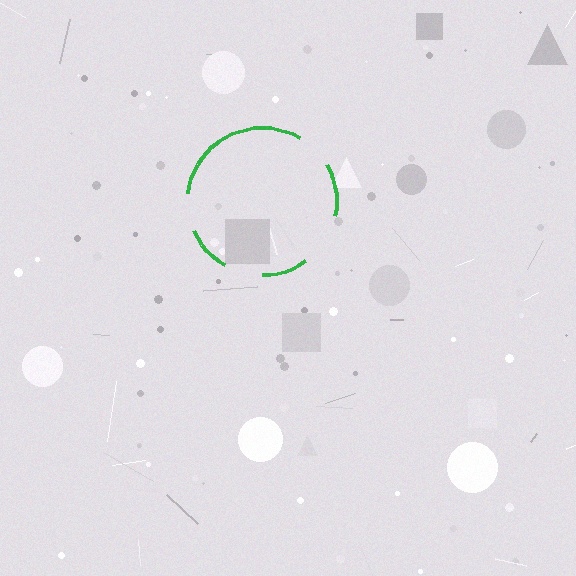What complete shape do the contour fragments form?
The contour fragments form a circle.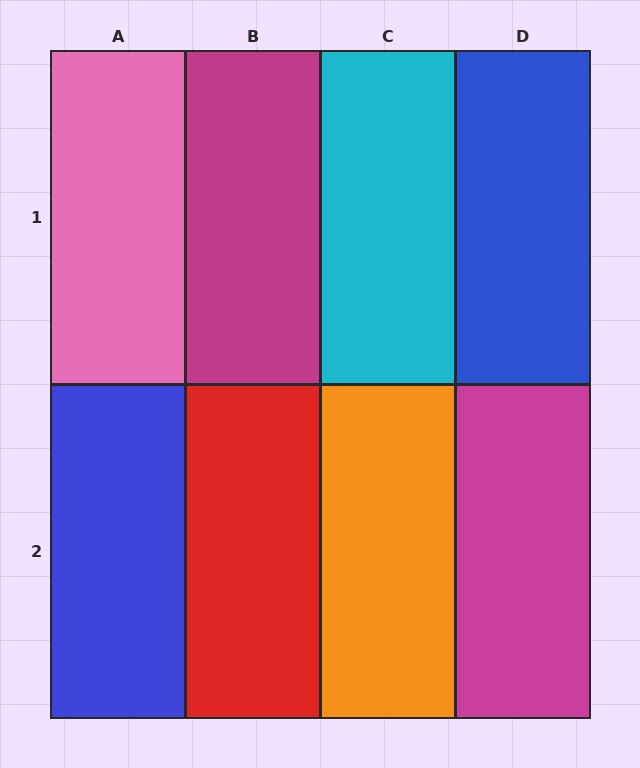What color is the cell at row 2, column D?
Magenta.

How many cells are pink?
1 cell is pink.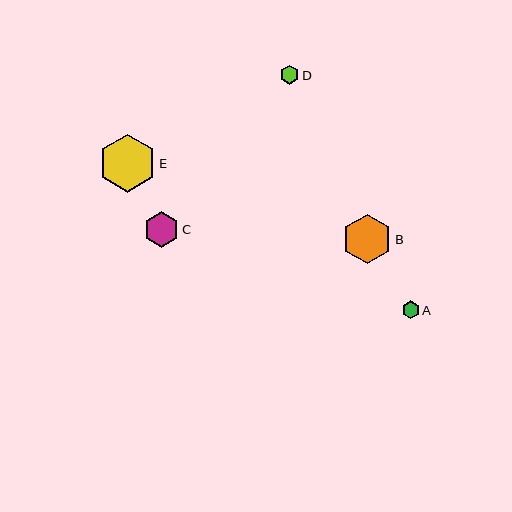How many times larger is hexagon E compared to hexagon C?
Hexagon E is approximately 1.6 times the size of hexagon C.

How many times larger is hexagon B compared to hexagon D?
Hexagon B is approximately 2.6 times the size of hexagon D.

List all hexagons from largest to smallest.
From largest to smallest: E, B, C, D, A.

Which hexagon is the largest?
Hexagon E is the largest with a size of approximately 58 pixels.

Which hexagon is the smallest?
Hexagon A is the smallest with a size of approximately 18 pixels.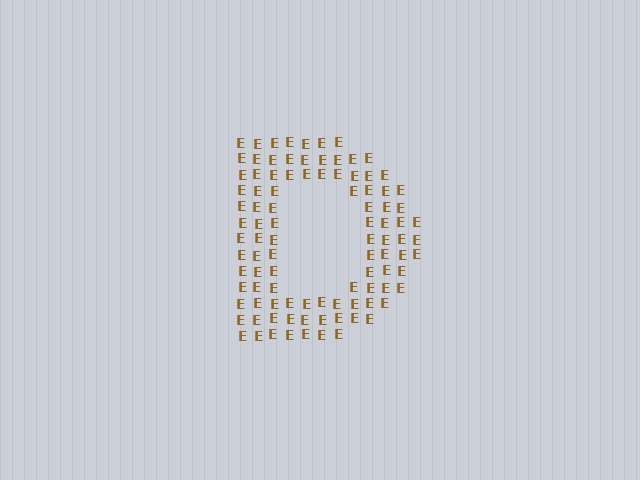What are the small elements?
The small elements are letter E's.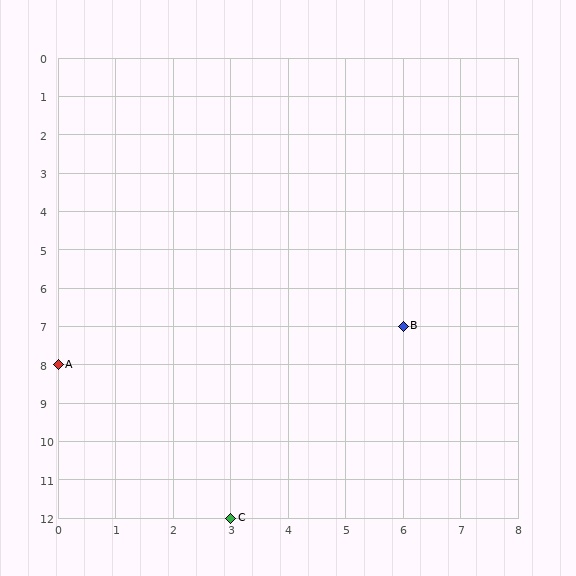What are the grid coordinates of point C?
Point C is at grid coordinates (3, 12).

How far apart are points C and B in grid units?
Points C and B are 3 columns and 5 rows apart (about 5.8 grid units diagonally).